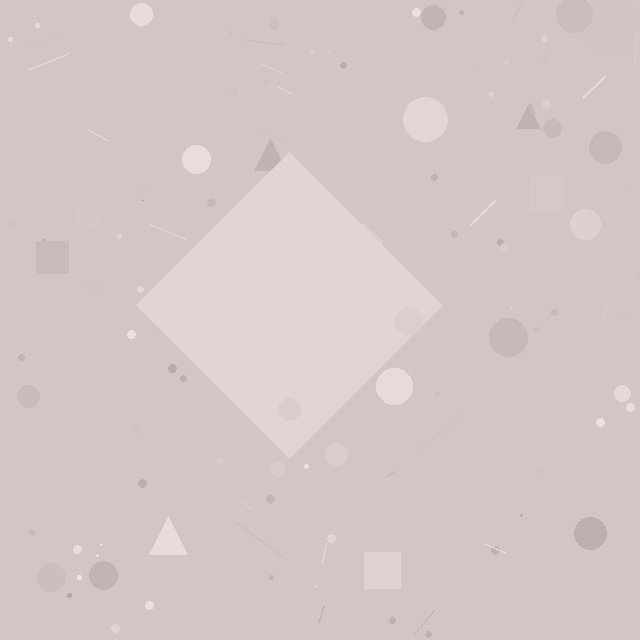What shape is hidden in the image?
A diamond is hidden in the image.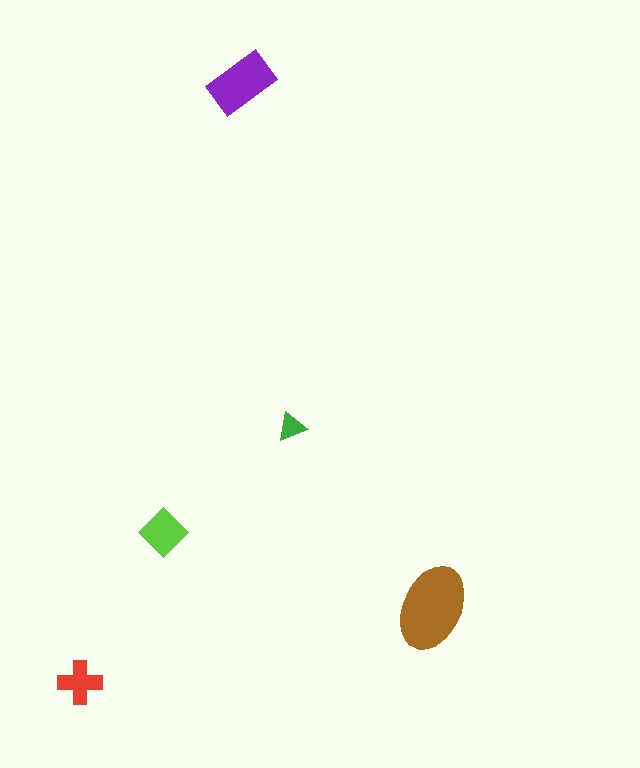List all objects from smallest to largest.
The green triangle, the red cross, the lime diamond, the purple rectangle, the brown ellipse.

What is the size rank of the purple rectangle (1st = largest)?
2nd.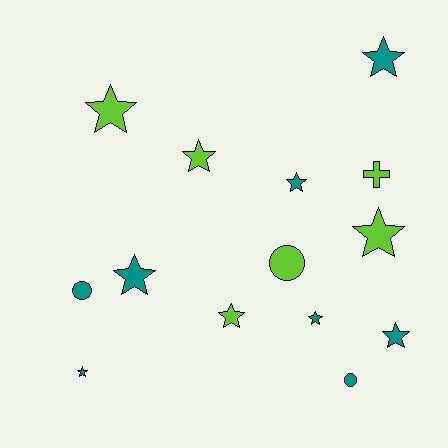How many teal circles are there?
There are 2 teal circles.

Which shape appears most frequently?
Star, with 10 objects.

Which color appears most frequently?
Teal, with 8 objects.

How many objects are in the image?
There are 14 objects.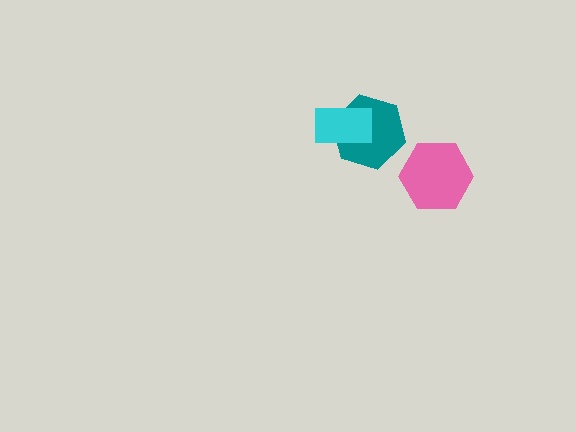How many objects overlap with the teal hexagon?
1 object overlaps with the teal hexagon.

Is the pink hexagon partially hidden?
No, no other shape covers it.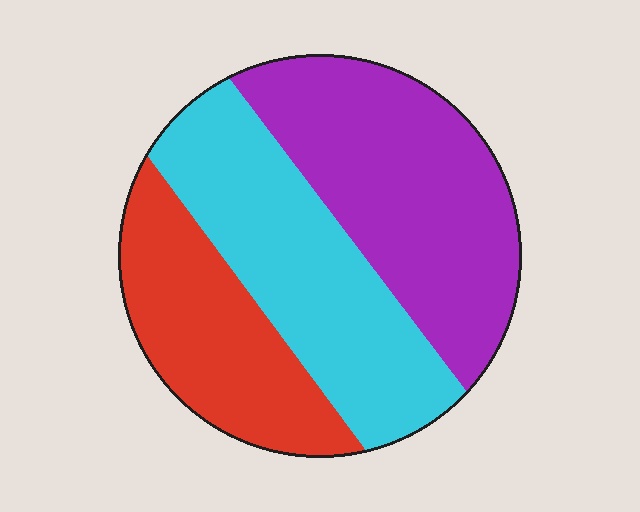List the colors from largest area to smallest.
From largest to smallest: purple, cyan, red.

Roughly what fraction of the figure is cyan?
Cyan takes up about one third (1/3) of the figure.